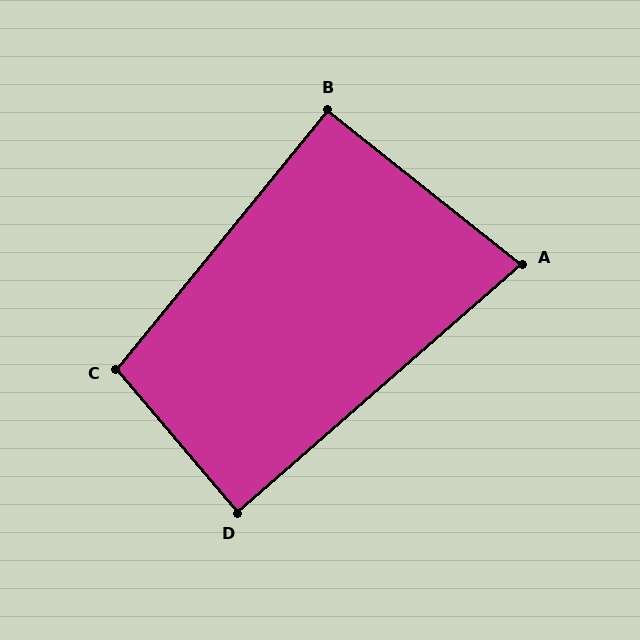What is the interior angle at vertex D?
Approximately 89 degrees (approximately right).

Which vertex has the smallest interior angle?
A, at approximately 79 degrees.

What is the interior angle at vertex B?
Approximately 91 degrees (approximately right).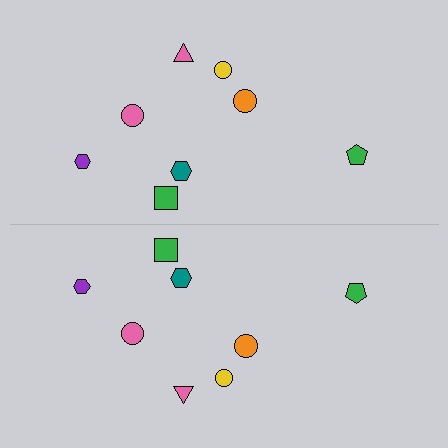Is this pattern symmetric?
Yes, this pattern has bilateral (reflection) symmetry.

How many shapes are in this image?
There are 16 shapes in this image.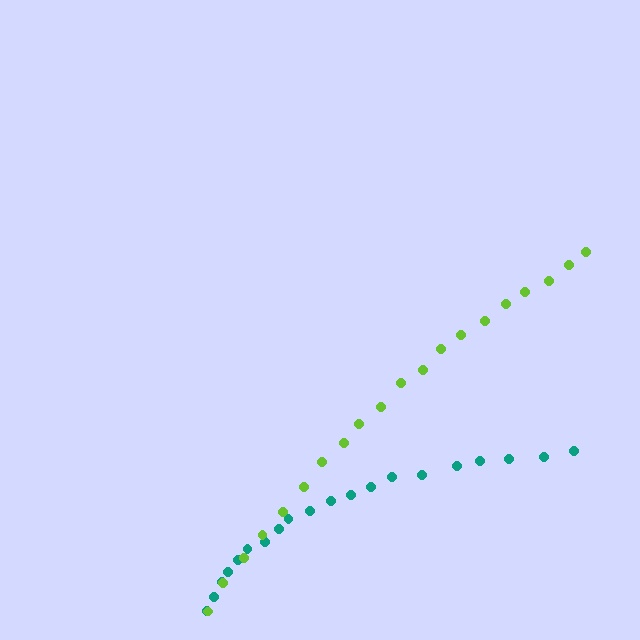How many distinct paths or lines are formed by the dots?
There are 2 distinct paths.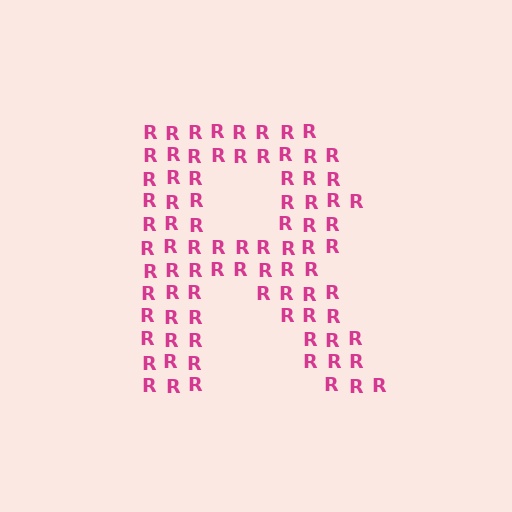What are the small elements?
The small elements are letter R's.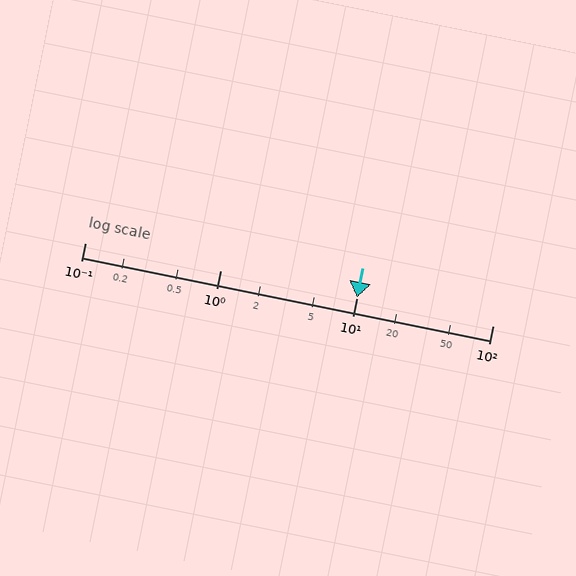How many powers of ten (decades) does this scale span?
The scale spans 3 decades, from 0.1 to 100.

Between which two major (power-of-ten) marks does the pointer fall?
The pointer is between 10 and 100.